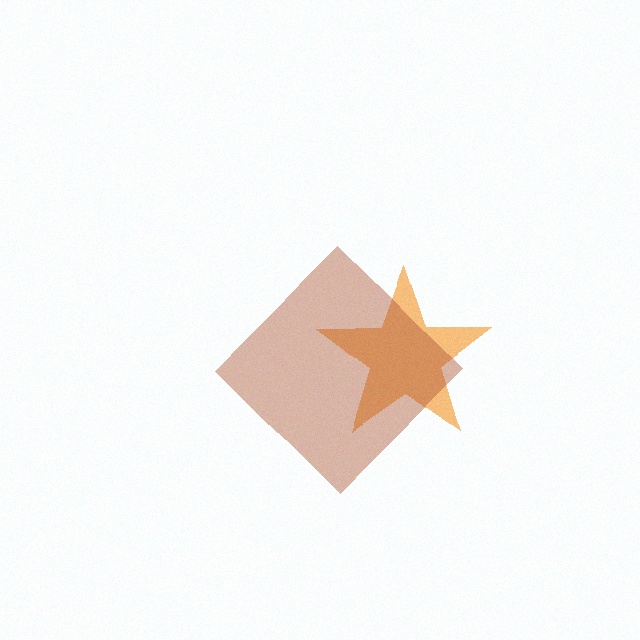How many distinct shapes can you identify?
There are 2 distinct shapes: an orange star, a brown diamond.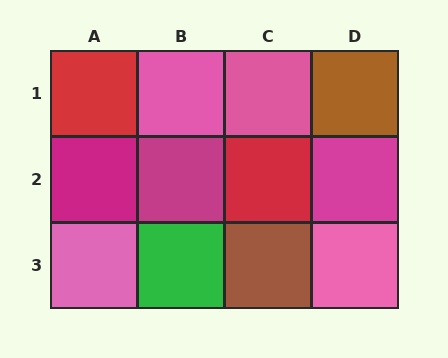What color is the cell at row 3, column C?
Brown.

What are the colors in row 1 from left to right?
Red, pink, pink, brown.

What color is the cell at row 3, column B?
Green.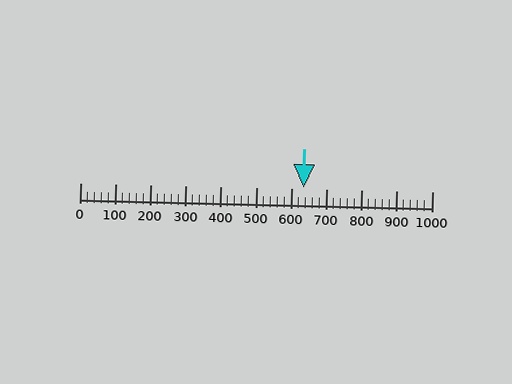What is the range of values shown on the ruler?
The ruler shows values from 0 to 1000.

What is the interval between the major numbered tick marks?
The major tick marks are spaced 100 units apart.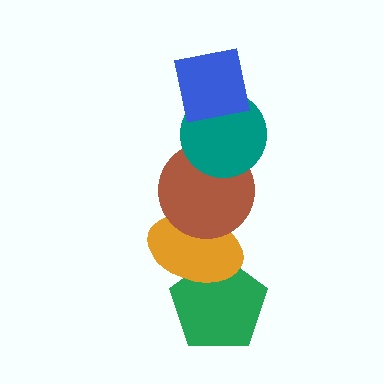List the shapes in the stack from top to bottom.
From top to bottom: the blue square, the teal circle, the brown circle, the orange ellipse, the green pentagon.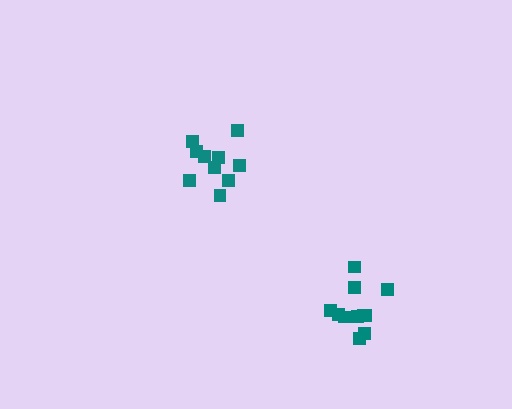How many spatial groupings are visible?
There are 2 spatial groupings.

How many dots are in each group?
Group 1: 11 dots, Group 2: 10 dots (21 total).